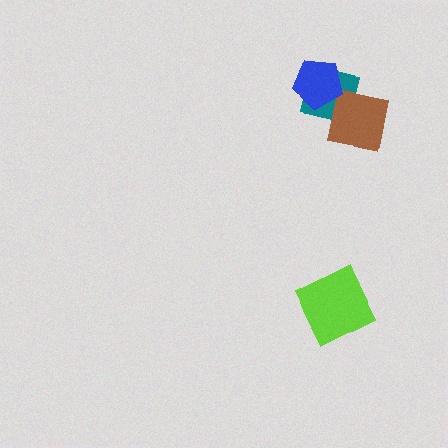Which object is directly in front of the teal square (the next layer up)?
The brown square is directly in front of the teal square.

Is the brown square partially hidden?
Yes, it is partially covered by another shape.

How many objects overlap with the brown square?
2 objects overlap with the brown square.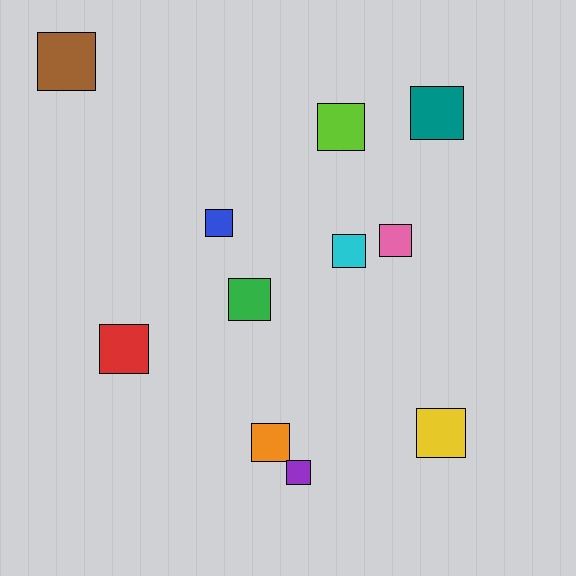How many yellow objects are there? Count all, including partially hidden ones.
There is 1 yellow object.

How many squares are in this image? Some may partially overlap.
There are 11 squares.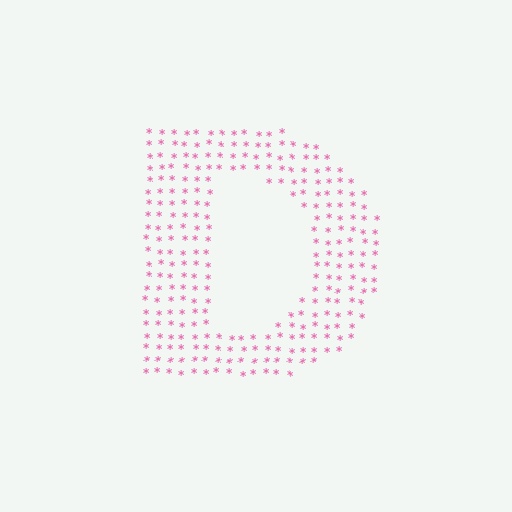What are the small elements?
The small elements are asterisks.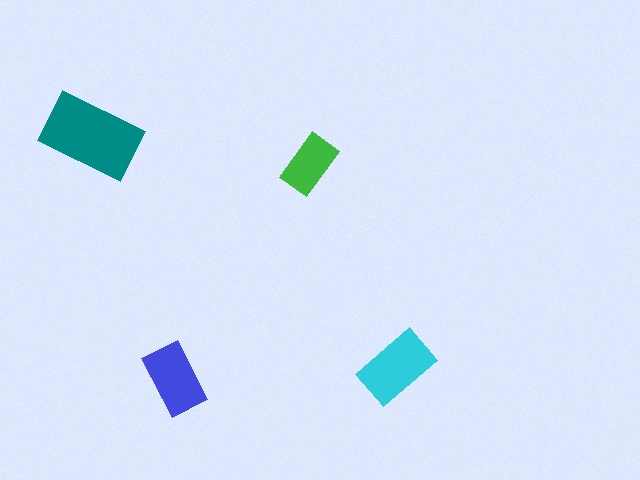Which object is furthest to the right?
The cyan rectangle is rightmost.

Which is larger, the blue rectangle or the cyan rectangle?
The cyan one.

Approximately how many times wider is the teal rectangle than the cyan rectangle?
About 1.5 times wider.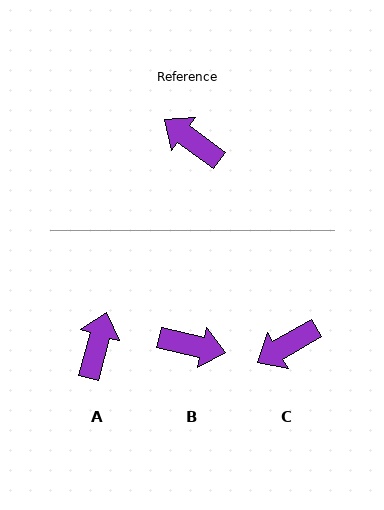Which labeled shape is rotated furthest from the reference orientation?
B, about 157 degrees away.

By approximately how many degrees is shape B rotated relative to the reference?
Approximately 157 degrees clockwise.